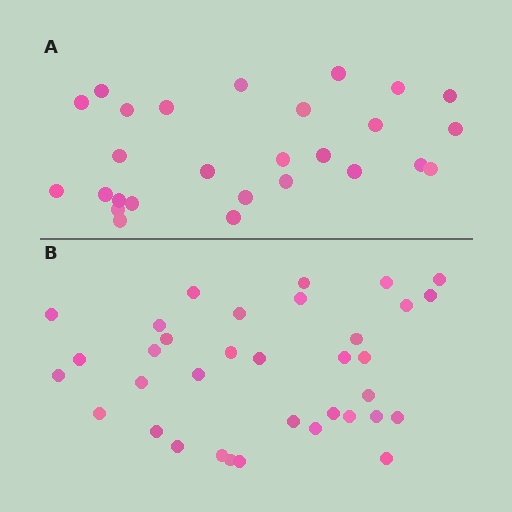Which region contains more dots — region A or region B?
Region B (the bottom region) has more dots.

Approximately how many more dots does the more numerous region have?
Region B has roughly 8 or so more dots than region A.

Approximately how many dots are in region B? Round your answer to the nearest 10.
About 40 dots. (The exact count is 35, which rounds to 40.)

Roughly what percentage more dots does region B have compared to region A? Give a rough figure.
About 30% more.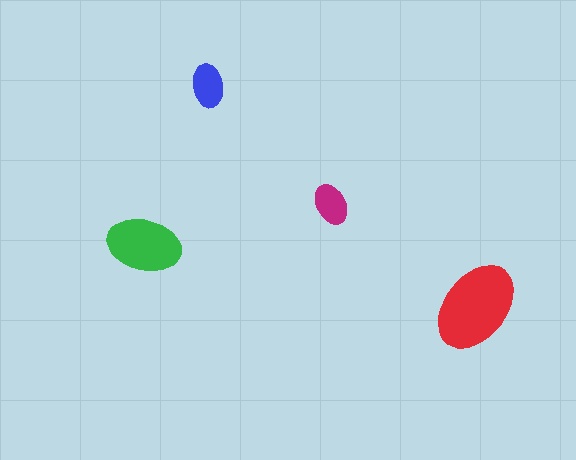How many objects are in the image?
There are 4 objects in the image.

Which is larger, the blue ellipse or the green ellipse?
The green one.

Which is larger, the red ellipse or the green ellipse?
The red one.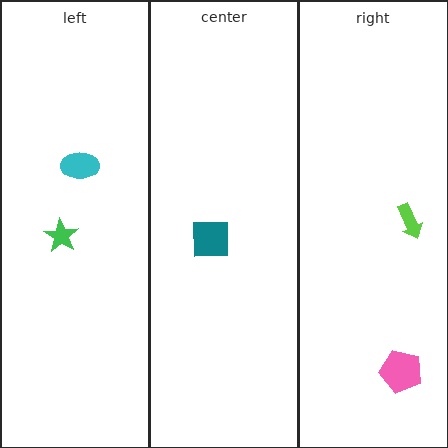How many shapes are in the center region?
1.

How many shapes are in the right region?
2.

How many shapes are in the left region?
2.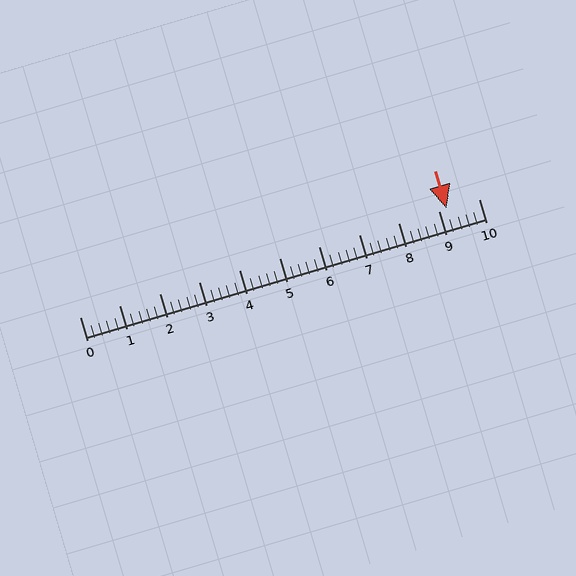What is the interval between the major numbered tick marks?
The major tick marks are spaced 1 units apart.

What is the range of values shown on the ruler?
The ruler shows values from 0 to 10.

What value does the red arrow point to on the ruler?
The red arrow points to approximately 9.2.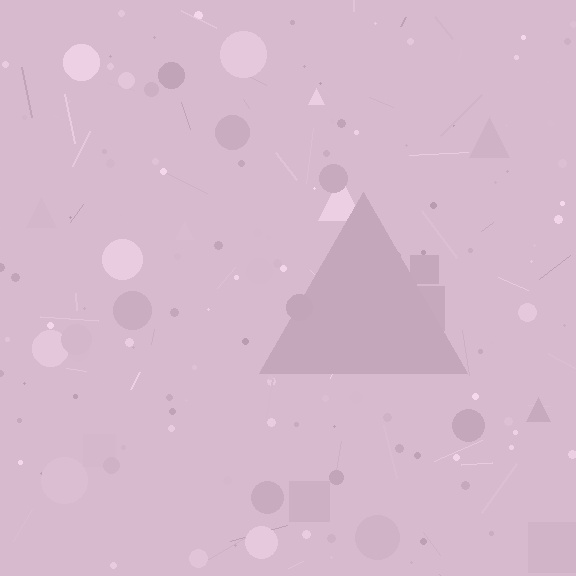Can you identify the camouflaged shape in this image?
The camouflaged shape is a triangle.